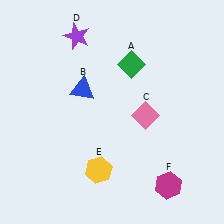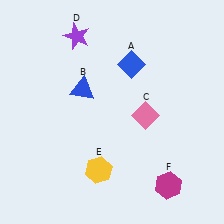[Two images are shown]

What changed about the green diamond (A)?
In Image 1, A is green. In Image 2, it changed to blue.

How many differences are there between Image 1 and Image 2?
There is 1 difference between the two images.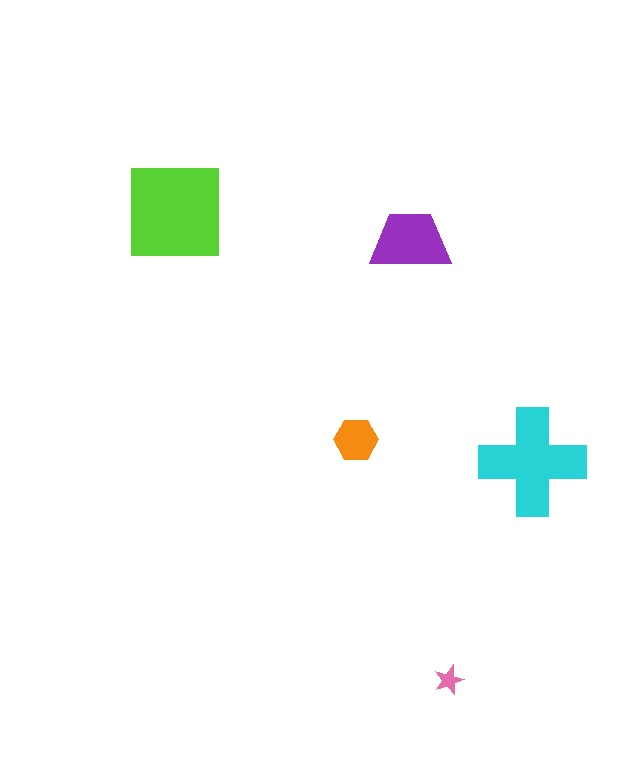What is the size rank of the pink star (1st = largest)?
5th.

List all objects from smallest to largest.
The pink star, the orange hexagon, the purple trapezoid, the cyan cross, the lime square.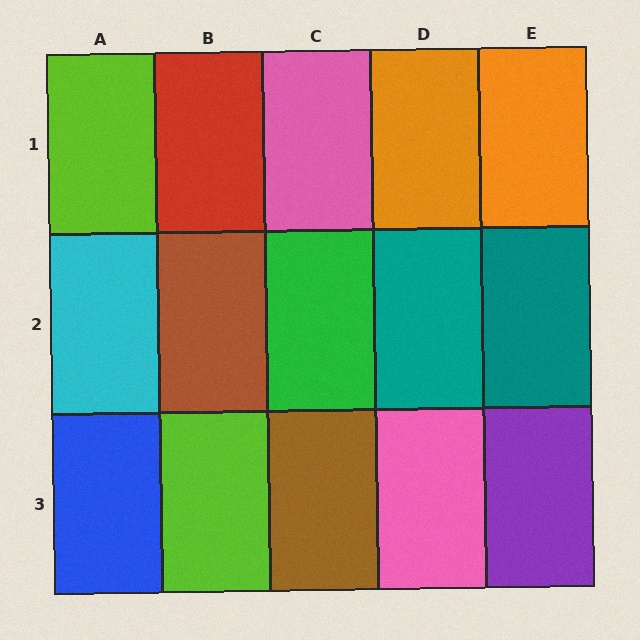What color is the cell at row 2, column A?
Cyan.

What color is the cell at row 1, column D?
Orange.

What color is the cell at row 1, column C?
Pink.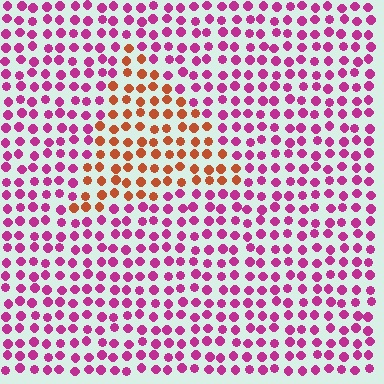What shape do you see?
I see a triangle.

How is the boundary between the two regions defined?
The boundary is defined purely by a slight shift in hue (about 56 degrees). Spacing, size, and orientation are identical on both sides.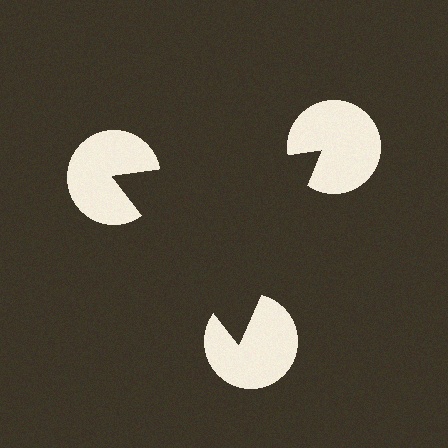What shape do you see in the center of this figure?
An illusory triangle — its edges are inferred from the aligned wedge cuts in the pac-man discs, not physically drawn.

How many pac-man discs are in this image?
There are 3 — one at each vertex of the illusory triangle.